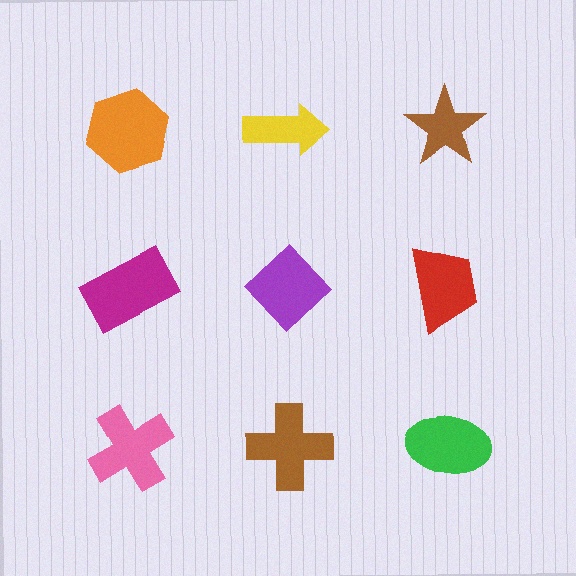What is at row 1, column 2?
A yellow arrow.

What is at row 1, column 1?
An orange hexagon.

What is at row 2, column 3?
A red trapezoid.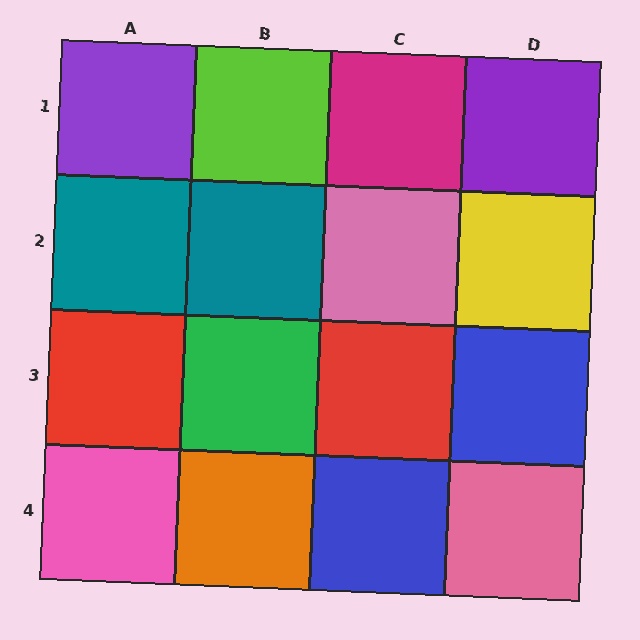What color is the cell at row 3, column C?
Red.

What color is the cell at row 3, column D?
Blue.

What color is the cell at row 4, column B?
Orange.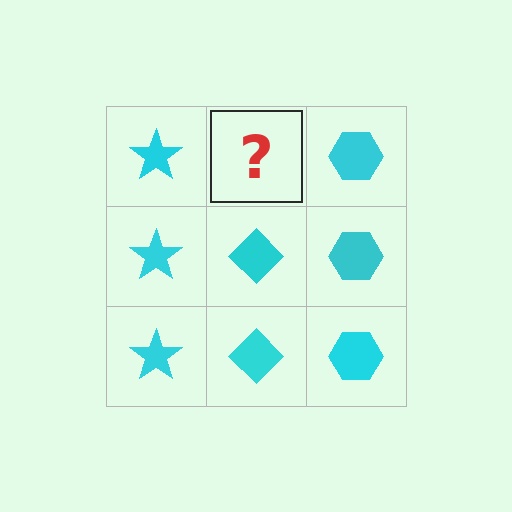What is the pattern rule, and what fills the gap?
The rule is that each column has a consistent shape. The gap should be filled with a cyan diamond.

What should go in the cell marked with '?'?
The missing cell should contain a cyan diamond.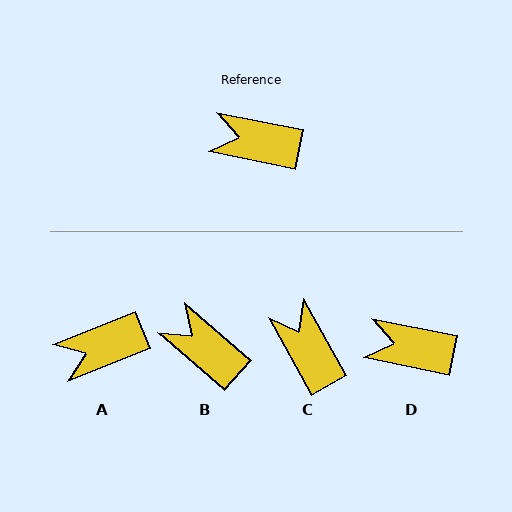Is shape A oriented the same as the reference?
No, it is off by about 33 degrees.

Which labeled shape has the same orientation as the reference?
D.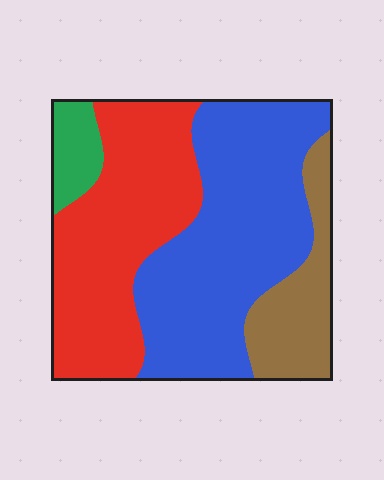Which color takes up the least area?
Green, at roughly 5%.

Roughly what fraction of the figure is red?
Red covers roughly 35% of the figure.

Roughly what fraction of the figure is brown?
Brown covers around 15% of the figure.